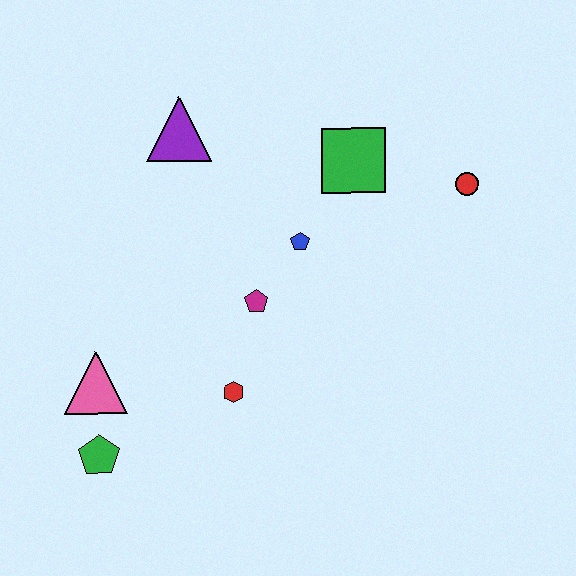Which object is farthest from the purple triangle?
The green pentagon is farthest from the purple triangle.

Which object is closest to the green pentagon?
The pink triangle is closest to the green pentagon.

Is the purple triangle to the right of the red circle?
No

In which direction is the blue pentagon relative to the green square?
The blue pentagon is below the green square.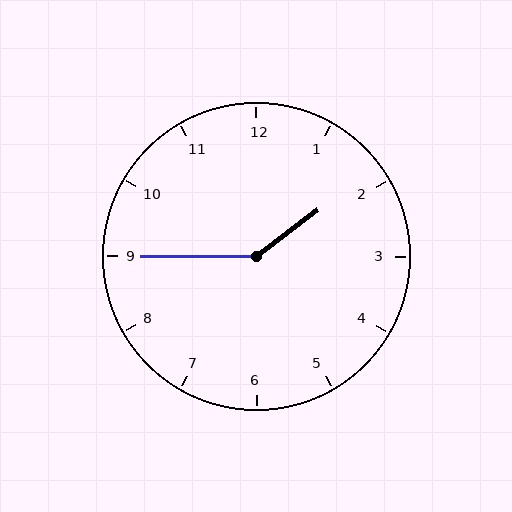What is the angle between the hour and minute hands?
Approximately 142 degrees.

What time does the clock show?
1:45.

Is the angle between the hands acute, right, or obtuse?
It is obtuse.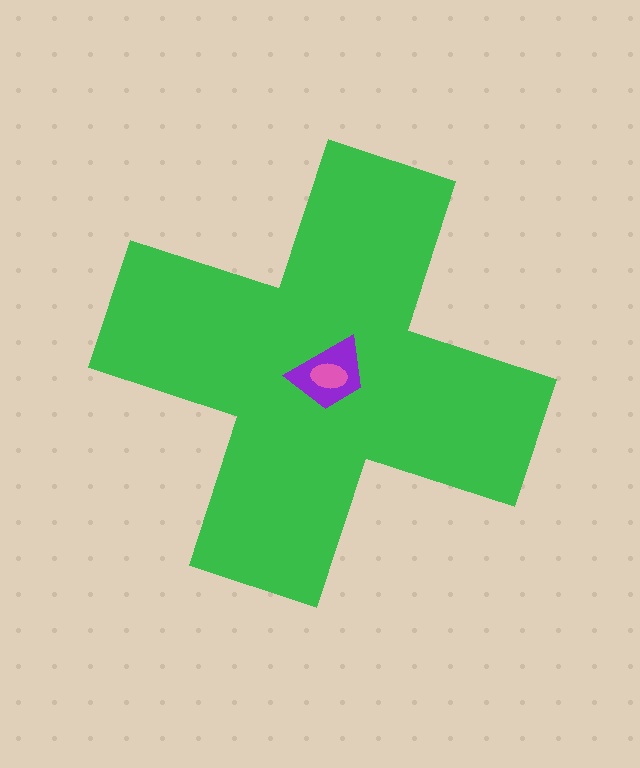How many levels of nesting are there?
3.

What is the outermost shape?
The green cross.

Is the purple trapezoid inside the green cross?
Yes.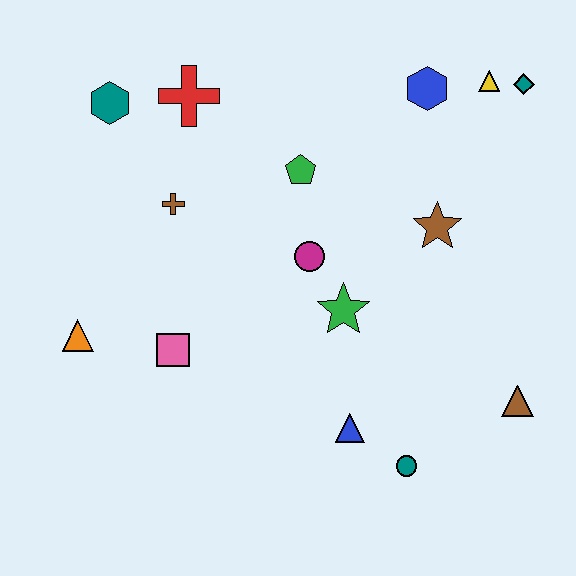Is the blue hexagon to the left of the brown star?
Yes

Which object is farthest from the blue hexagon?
The orange triangle is farthest from the blue hexagon.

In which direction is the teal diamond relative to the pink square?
The teal diamond is to the right of the pink square.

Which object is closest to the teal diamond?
The yellow triangle is closest to the teal diamond.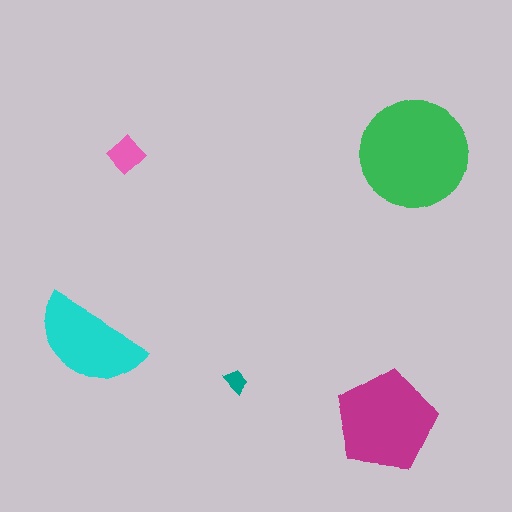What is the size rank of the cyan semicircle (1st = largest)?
3rd.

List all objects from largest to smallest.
The green circle, the magenta pentagon, the cyan semicircle, the pink diamond, the teal trapezoid.